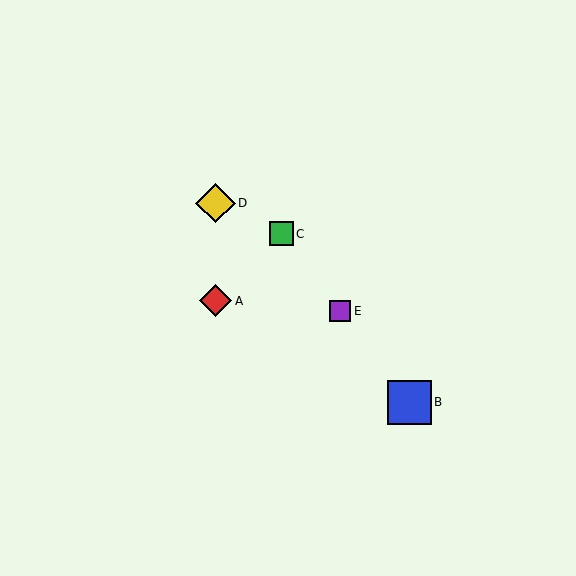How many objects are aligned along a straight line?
3 objects (B, C, E) are aligned along a straight line.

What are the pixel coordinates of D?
Object D is at (215, 203).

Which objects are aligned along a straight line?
Objects B, C, E are aligned along a straight line.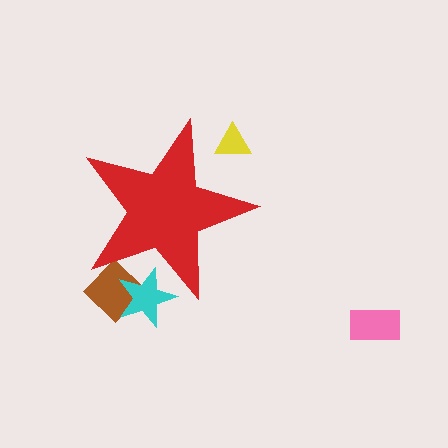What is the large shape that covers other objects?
A red star.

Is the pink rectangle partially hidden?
No, the pink rectangle is fully visible.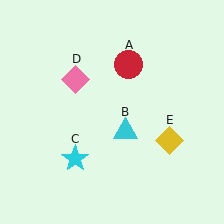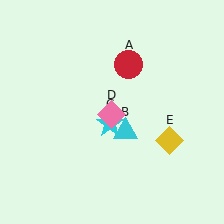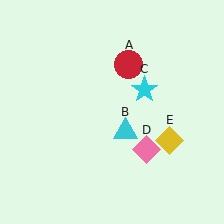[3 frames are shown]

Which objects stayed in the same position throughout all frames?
Red circle (object A) and cyan triangle (object B) and yellow diamond (object E) remained stationary.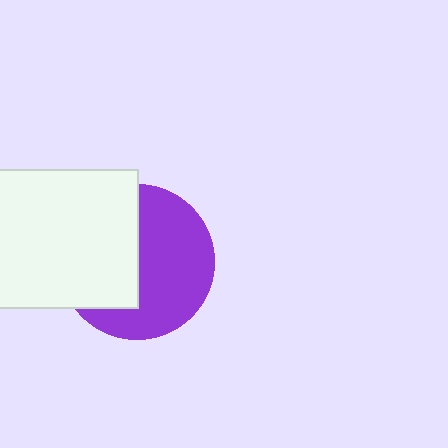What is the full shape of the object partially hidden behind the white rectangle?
The partially hidden object is a purple circle.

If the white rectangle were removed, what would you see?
You would see the complete purple circle.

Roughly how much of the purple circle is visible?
About half of it is visible (roughly 55%).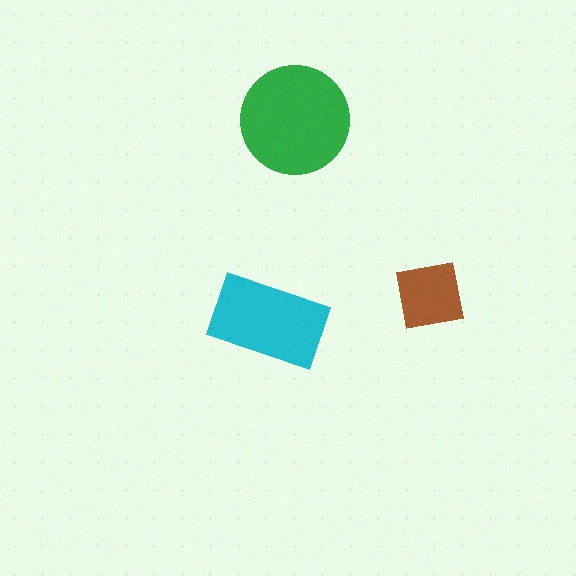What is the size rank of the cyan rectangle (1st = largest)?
2nd.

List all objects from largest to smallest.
The green circle, the cyan rectangle, the brown square.